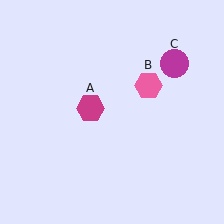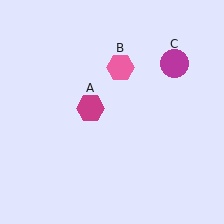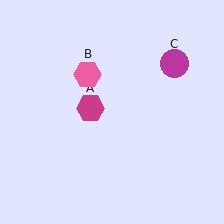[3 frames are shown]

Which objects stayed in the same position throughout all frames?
Magenta hexagon (object A) and magenta circle (object C) remained stationary.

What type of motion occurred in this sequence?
The pink hexagon (object B) rotated counterclockwise around the center of the scene.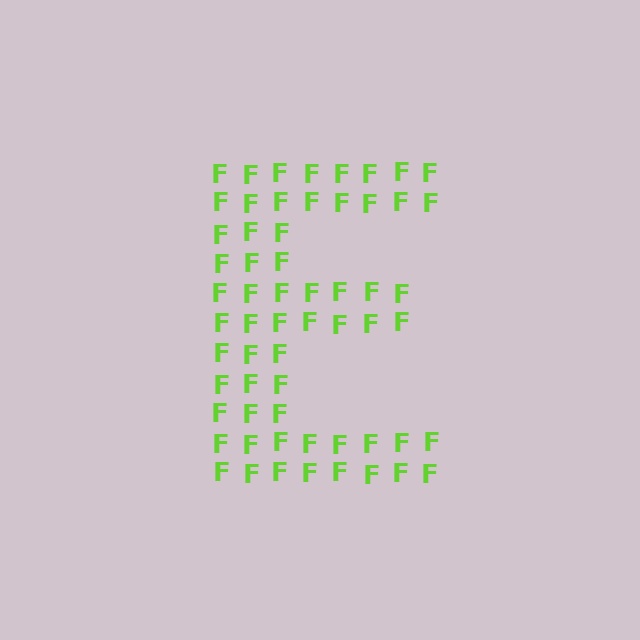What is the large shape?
The large shape is the letter E.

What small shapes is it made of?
It is made of small letter F's.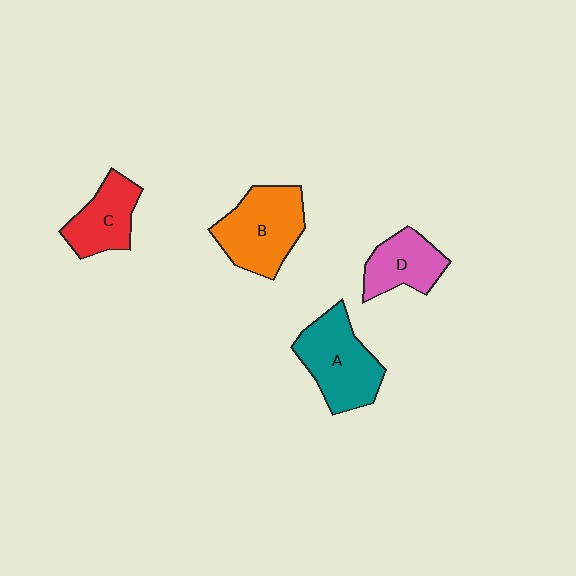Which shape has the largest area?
Shape B (orange).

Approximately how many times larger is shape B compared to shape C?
Approximately 1.4 times.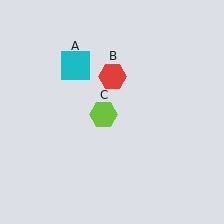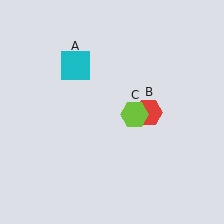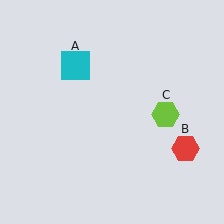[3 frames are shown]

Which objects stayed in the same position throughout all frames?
Cyan square (object A) remained stationary.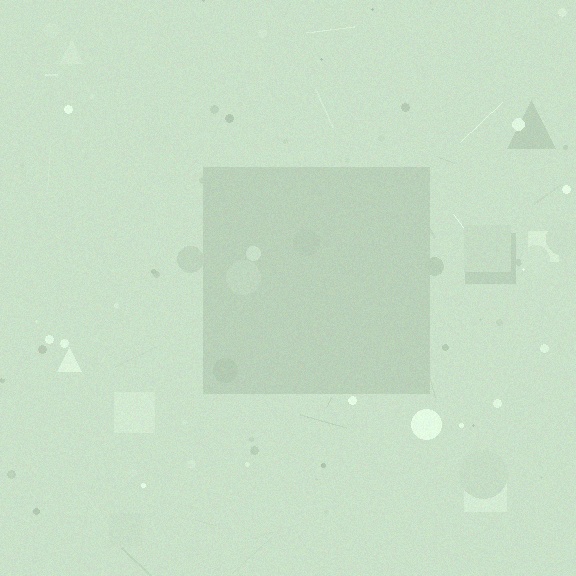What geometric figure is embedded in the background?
A square is embedded in the background.